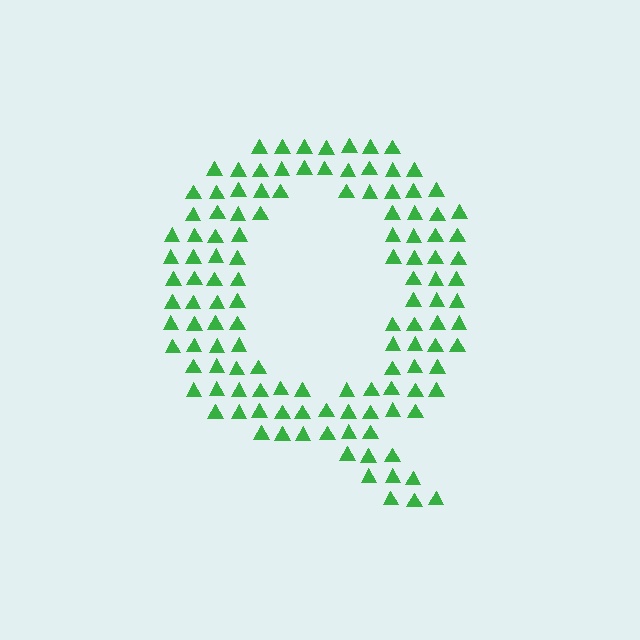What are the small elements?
The small elements are triangles.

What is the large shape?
The large shape is the letter Q.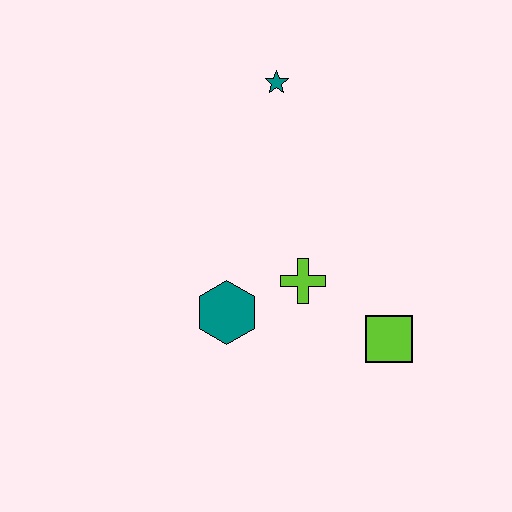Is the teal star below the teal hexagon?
No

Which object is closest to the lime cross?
The teal hexagon is closest to the lime cross.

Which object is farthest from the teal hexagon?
The teal star is farthest from the teal hexagon.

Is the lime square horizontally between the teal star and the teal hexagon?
No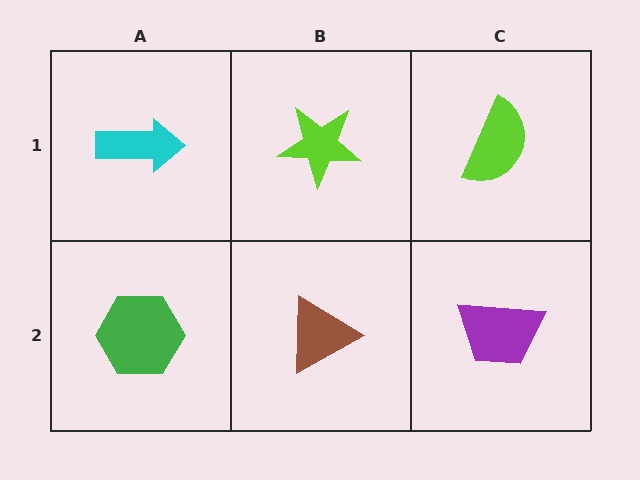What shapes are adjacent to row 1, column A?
A green hexagon (row 2, column A), a lime star (row 1, column B).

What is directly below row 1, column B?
A brown triangle.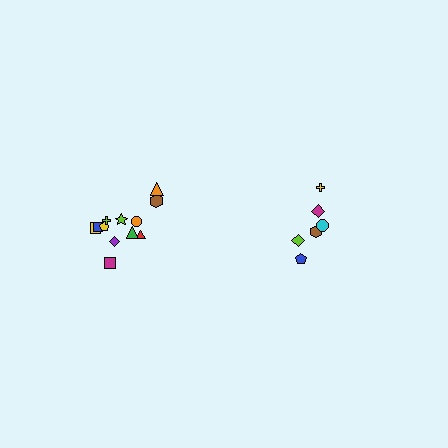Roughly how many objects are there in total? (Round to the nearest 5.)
Roughly 20 objects in total.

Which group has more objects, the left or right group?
The left group.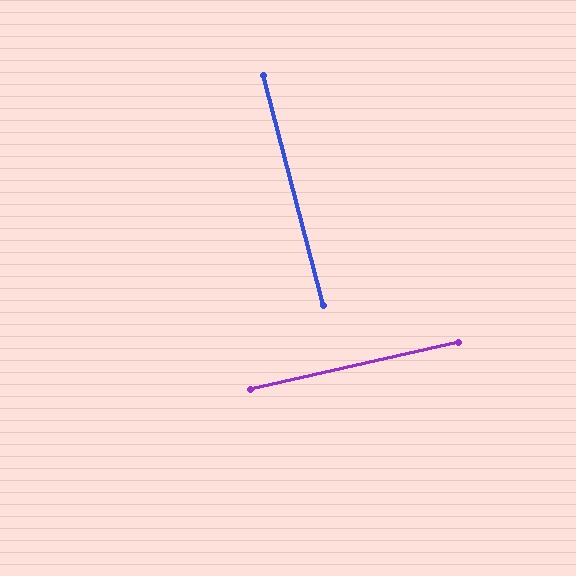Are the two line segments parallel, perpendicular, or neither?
Perpendicular — they meet at approximately 88°.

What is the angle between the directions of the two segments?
Approximately 88 degrees.